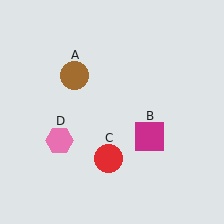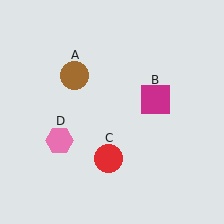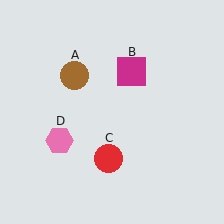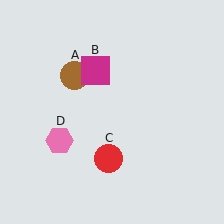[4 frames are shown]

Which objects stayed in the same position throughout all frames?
Brown circle (object A) and red circle (object C) and pink hexagon (object D) remained stationary.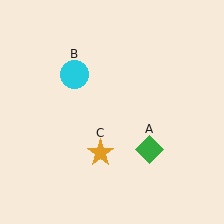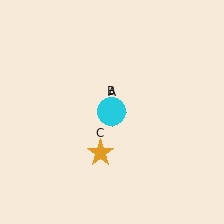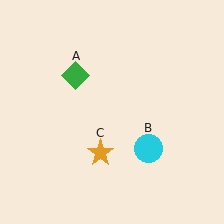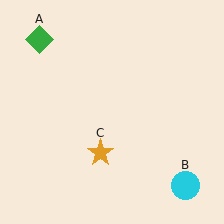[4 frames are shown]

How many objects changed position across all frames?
2 objects changed position: green diamond (object A), cyan circle (object B).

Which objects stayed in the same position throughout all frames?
Orange star (object C) remained stationary.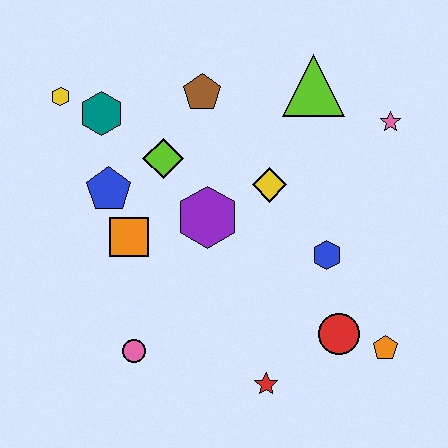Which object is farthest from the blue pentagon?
The orange pentagon is farthest from the blue pentagon.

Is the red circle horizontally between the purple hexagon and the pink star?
Yes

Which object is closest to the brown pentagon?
The lime diamond is closest to the brown pentagon.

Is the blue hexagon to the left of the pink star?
Yes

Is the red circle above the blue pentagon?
No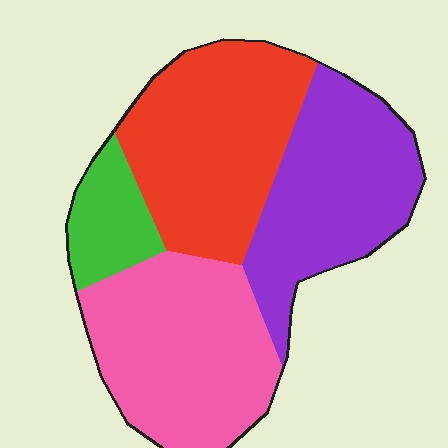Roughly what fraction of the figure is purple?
Purple takes up between a sixth and a third of the figure.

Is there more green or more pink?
Pink.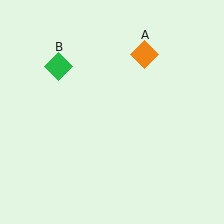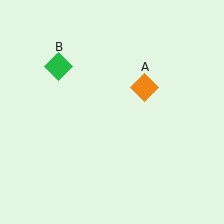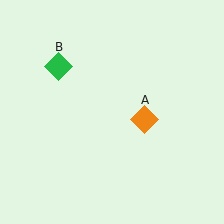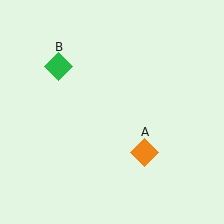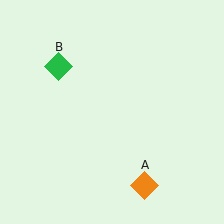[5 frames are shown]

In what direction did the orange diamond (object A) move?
The orange diamond (object A) moved down.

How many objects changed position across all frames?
1 object changed position: orange diamond (object A).